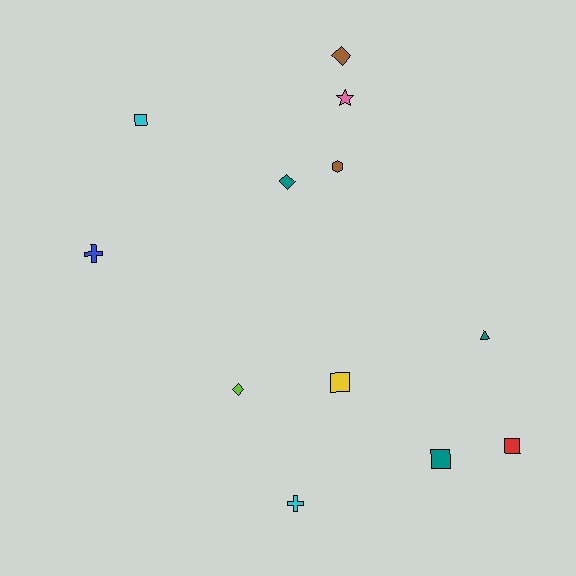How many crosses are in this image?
There are 2 crosses.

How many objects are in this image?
There are 12 objects.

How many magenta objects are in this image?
There are no magenta objects.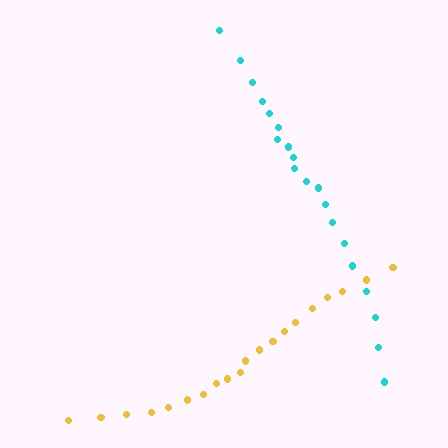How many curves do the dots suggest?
There are 2 distinct paths.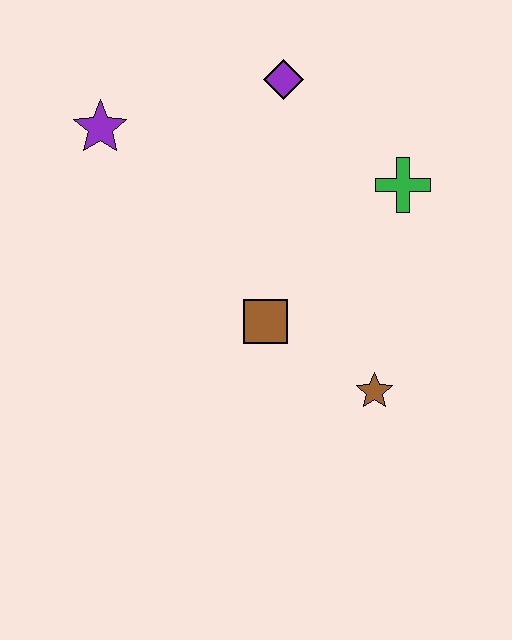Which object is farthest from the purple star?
The brown star is farthest from the purple star.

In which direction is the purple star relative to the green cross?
The purple star is to the left of the green cross.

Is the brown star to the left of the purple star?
No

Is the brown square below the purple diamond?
Yes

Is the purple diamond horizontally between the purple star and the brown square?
No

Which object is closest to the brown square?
The brown star is closest to the brown square.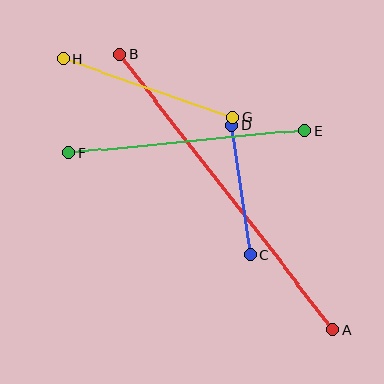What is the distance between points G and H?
The distance is approximately 180 pixels.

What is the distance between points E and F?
The distance is approximately 237 pixels.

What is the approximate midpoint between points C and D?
The midpoint is at approximately (241, 190) pixels.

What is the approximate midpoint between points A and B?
The midpoint is at approximately (226, 192) pixels.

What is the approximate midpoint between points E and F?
The midpoint is at approximately (187, 142) pixels.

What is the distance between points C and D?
The distance is approximately 131 pixels.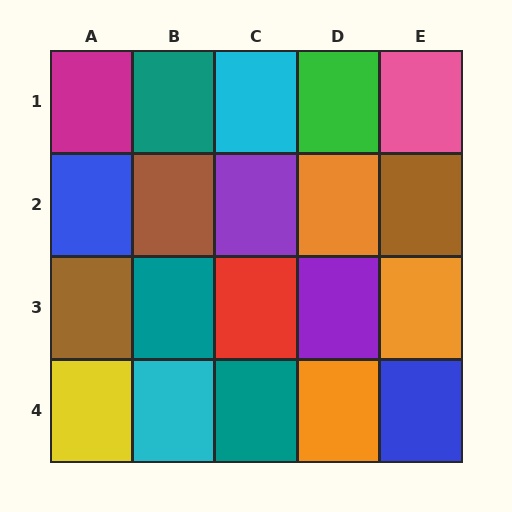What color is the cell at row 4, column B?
Cyan.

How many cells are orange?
3 cells are orange.